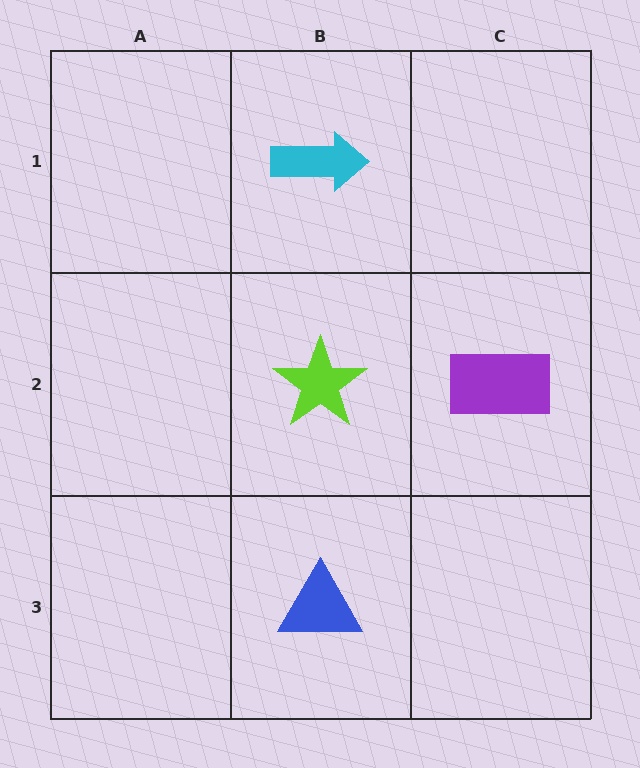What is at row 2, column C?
A purple rectangle.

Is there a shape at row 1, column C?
No, that cell is empty.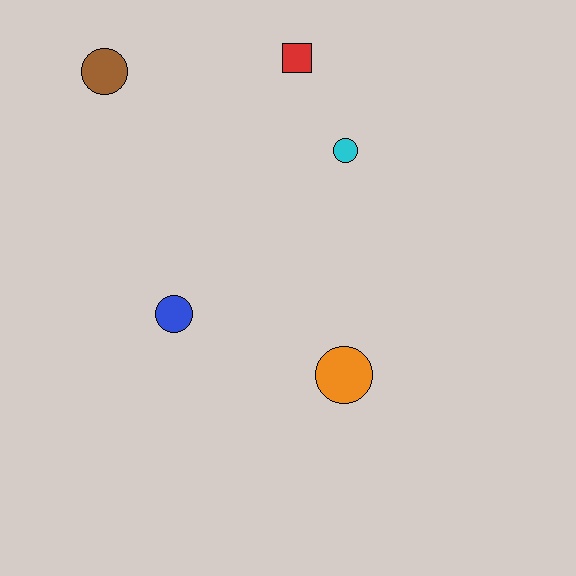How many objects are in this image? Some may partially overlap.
There are 5 objects.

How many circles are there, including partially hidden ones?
There are 4 circles.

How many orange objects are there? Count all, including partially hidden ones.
There is 1 orange object.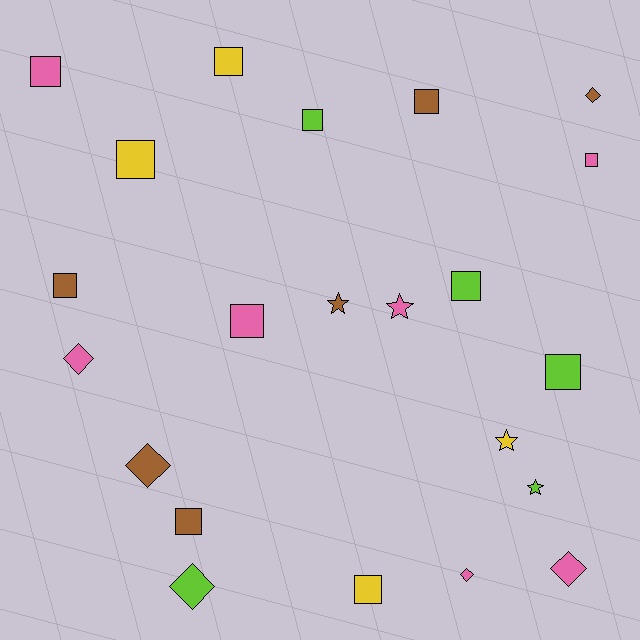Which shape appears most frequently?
Square, with 12 objects.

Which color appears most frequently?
Pink, with 7 objects.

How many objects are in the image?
There are 22 objects.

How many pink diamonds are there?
There are 3 pink diamonds.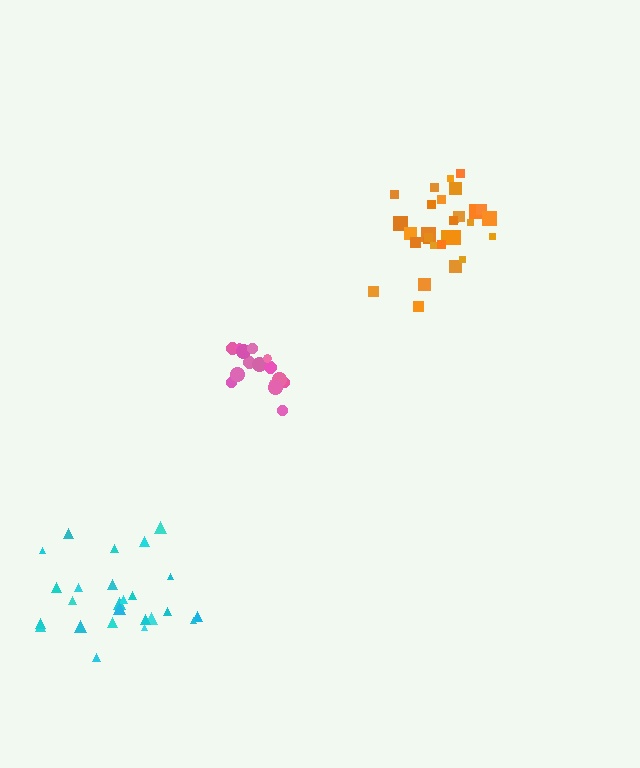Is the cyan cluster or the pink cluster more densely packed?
Pink.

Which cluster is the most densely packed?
Orange.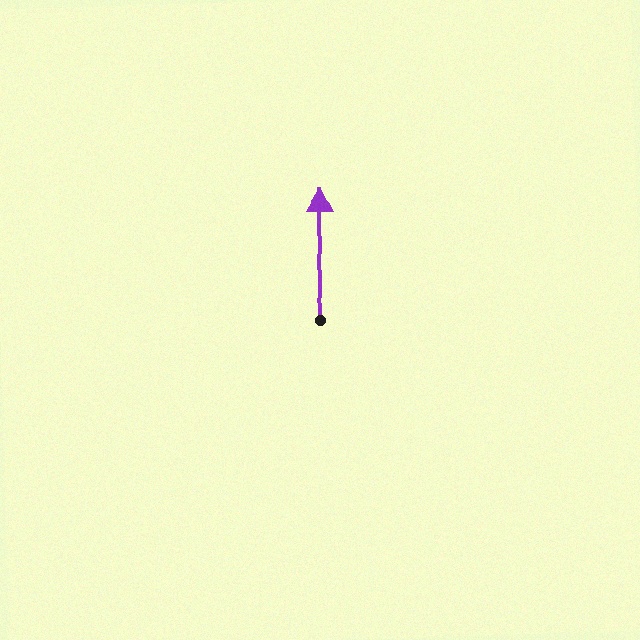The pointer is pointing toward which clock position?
Roughly 12 o'clock.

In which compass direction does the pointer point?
North.